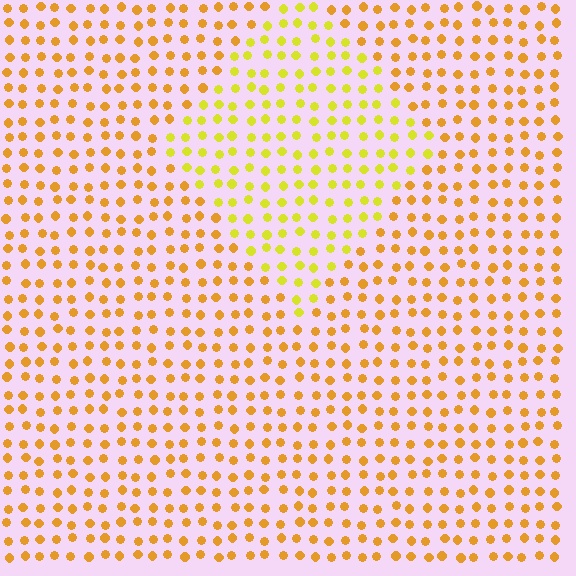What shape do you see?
I see a diamond.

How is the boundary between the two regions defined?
The boundary is defined purely by a slight shift in hue (about 28 degrees). Spacing, size, and orientation are identical on both sides.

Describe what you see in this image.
The image is filled with small orange elements in a uniform arrangement. A diamond-shaped region is visible where the elements are tinted to a slightly different hue, forming a subtle color boundary.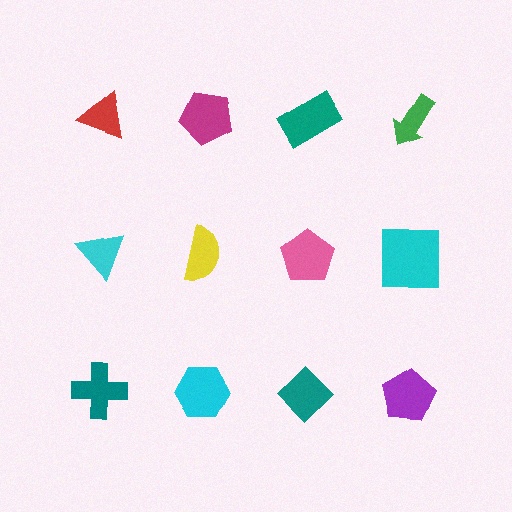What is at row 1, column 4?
A green arrow.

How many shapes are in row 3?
4 shapes.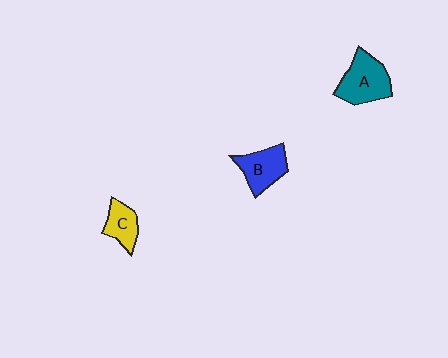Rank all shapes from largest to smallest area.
From largest to smallest: A (teal), B (blue), C (yellow).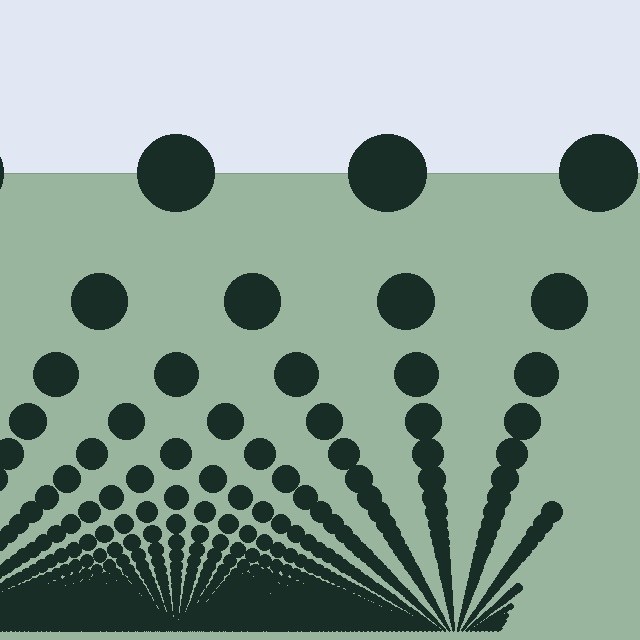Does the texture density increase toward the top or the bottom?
Density increases toward the bottom.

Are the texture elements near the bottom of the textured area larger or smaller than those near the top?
Smaller. The gradient is inverted — elements near the bottom are smaller and denser.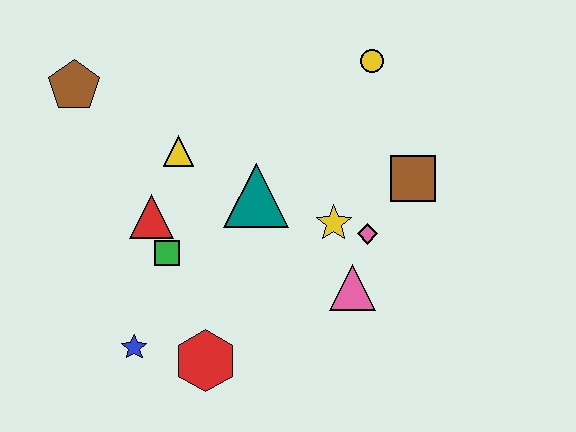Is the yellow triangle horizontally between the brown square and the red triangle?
Yes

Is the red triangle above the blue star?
Yes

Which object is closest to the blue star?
The red hexagon is closest to the blue star.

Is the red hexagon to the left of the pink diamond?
Yes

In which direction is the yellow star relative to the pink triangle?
The yellow star is above the pink triangle.